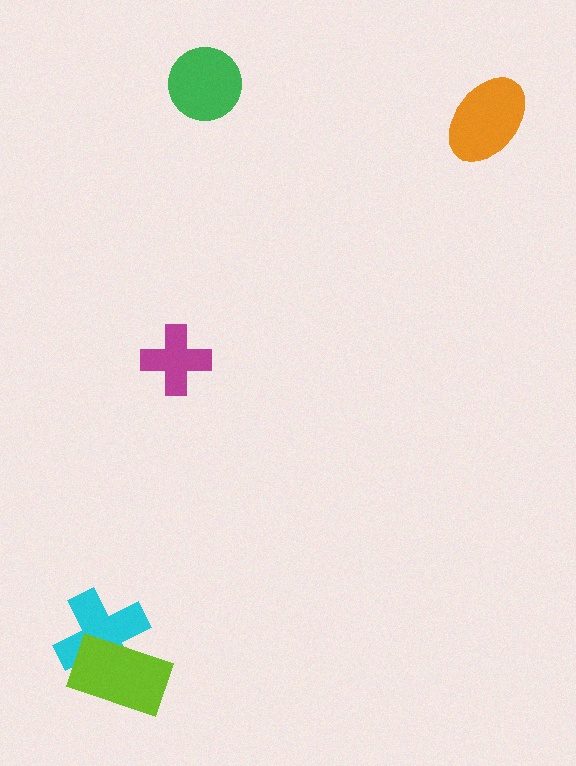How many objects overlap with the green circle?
0 objects overlap with the green circle.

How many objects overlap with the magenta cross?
0 objects overlap with the magenta cross.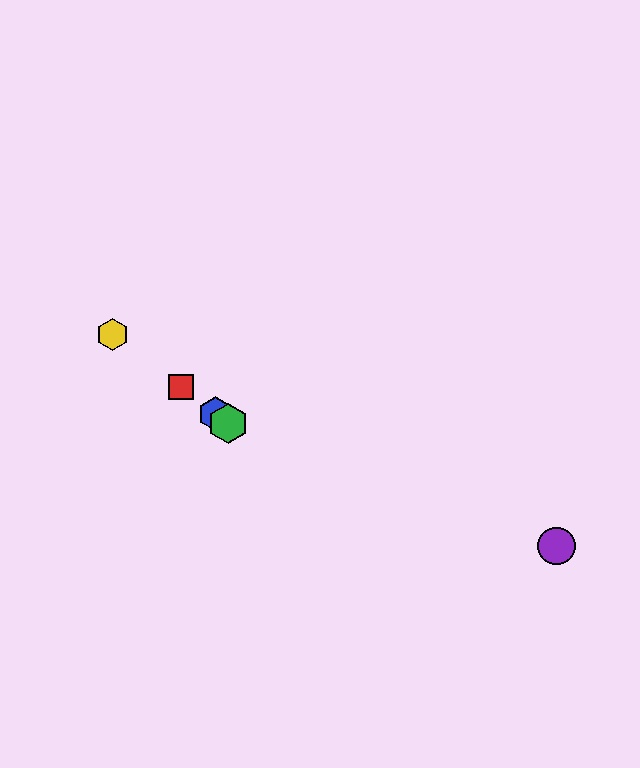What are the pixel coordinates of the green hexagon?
The green hexagon is at (228, 424).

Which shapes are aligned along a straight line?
The red square, the blue hexagon, the green hexagon, the yellow hexagon are aligned along a straight line.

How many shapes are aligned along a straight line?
4 shapes (the red square, the blue hexagon, the green hexagon, the yellow hexagon) are aligned along a straight line.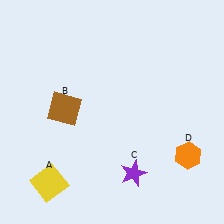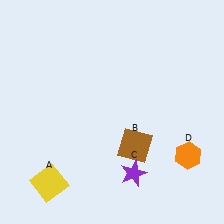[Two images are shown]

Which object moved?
The brown square (B) moved right.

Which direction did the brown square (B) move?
The brown square (B) moved right.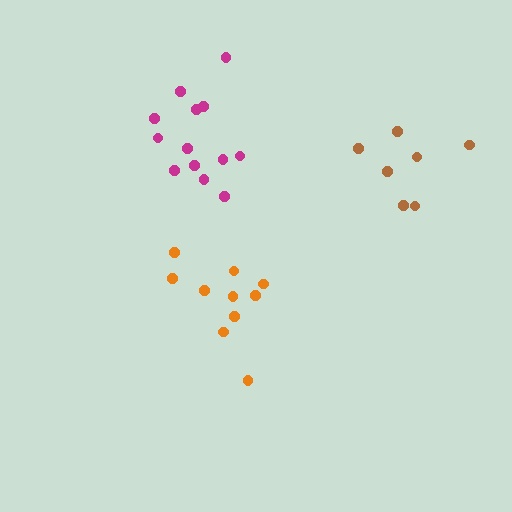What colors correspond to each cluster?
The clusters are colored: magenta, orange, brown.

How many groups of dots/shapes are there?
There are 3 groups.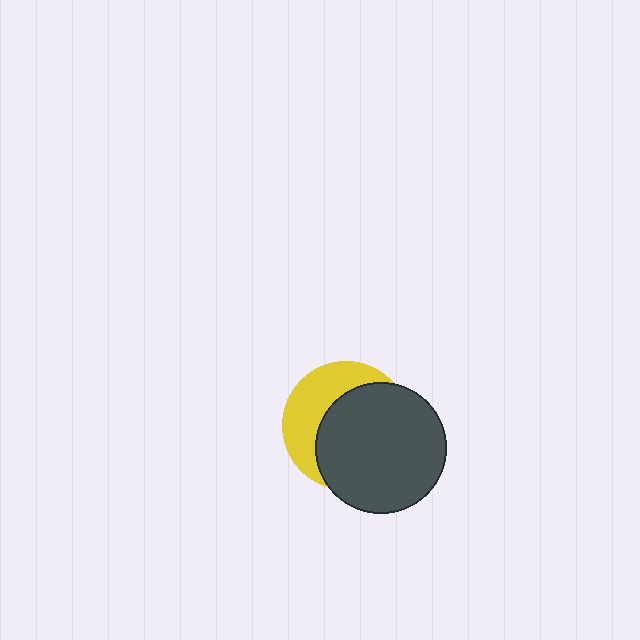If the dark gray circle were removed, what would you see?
You would see the complete yellow circle.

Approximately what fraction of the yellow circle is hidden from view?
Roughly 61% of the yellow circle is hidden behind the dark gray circle.